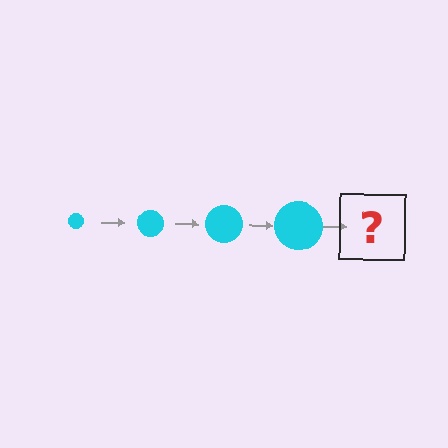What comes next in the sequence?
The next element should be a cyan circle, larger than the previous one.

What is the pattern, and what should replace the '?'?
The pattern is that the circle gets progressively larger each step. The '?' should be a cyan circle, larger than the previous one.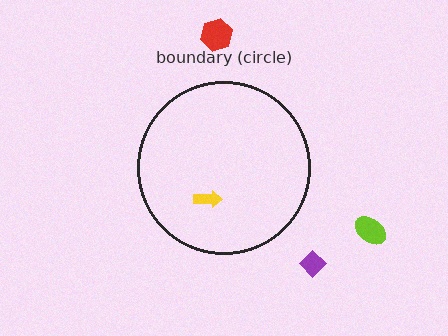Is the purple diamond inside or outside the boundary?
Outside.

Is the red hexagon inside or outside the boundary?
Outside.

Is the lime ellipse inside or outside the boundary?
Outside.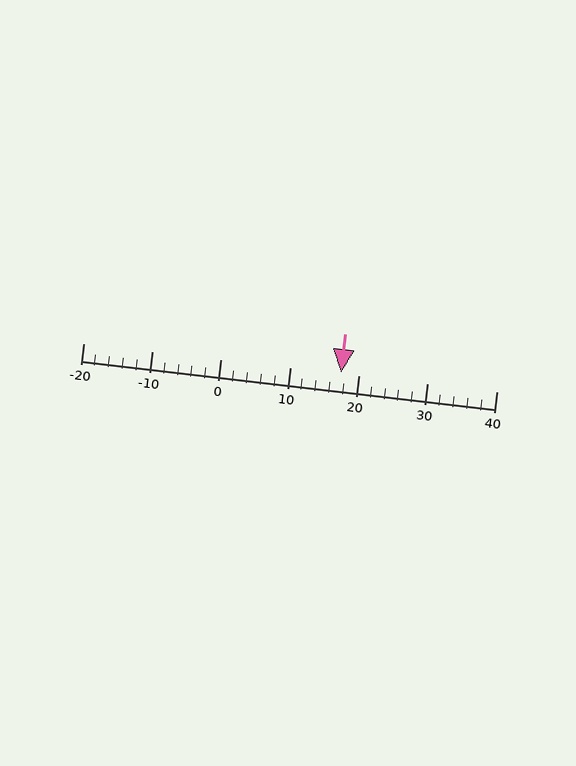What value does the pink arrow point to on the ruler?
The pink arrow points to approximately 17.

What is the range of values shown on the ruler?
The ruler shows values from -20 to 40.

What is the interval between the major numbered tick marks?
The major tick marks are spaced 10 units apart.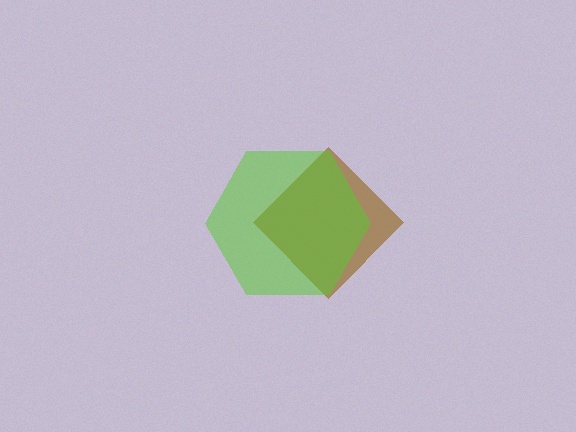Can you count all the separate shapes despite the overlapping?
Yes, there are 2 separate shapes.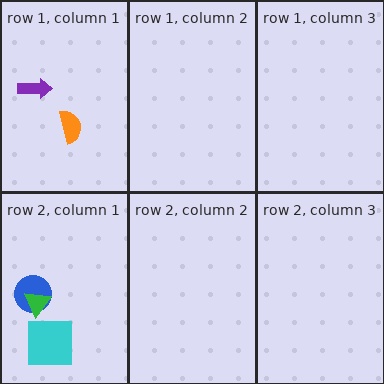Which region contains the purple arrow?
The row 1, column 1 region.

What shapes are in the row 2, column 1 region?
The blue circle, the cyan square, the green triangle.